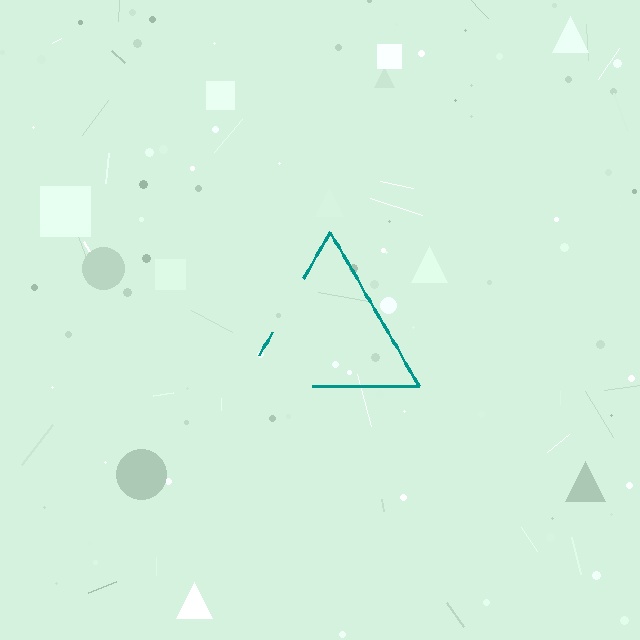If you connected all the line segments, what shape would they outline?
They would outline a triangle.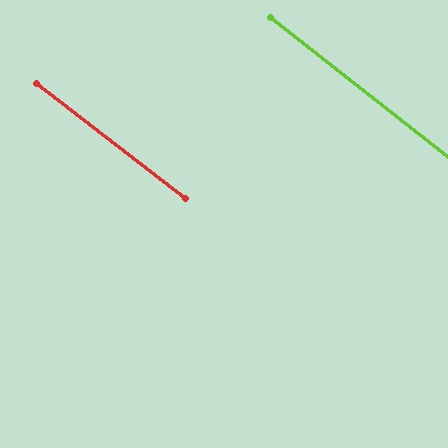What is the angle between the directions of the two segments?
Approximately 0 degrees.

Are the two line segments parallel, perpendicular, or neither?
Parallel — their directions differ by only 0.4°.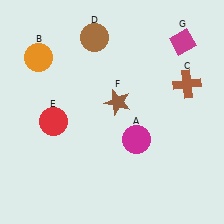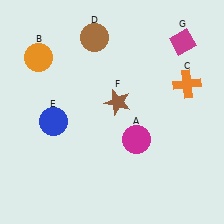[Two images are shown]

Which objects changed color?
C changed from brown to orange. E changed from red to blue.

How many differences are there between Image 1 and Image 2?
There are 2 differences between the two images.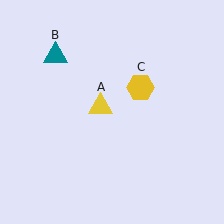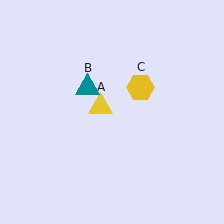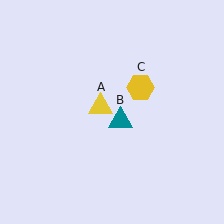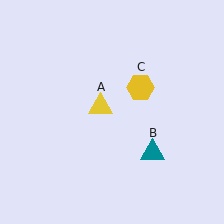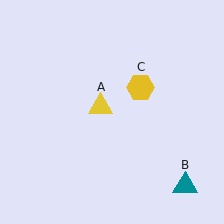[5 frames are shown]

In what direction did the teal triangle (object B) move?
The teal triangle (object B) moved down and to the right.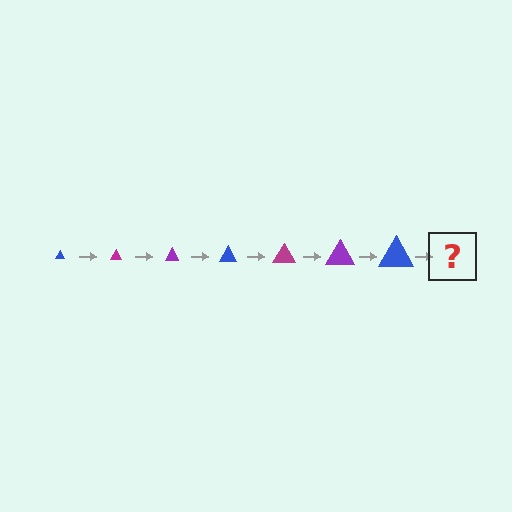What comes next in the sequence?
The next element should be a magenta triangle, larger than the previous one.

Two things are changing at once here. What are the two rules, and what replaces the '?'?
The two rules are that the triangle grows larger each step and the color cycles through blue, magenta, and purple. The '?' should be a magenta triangle, larger than the previous one.